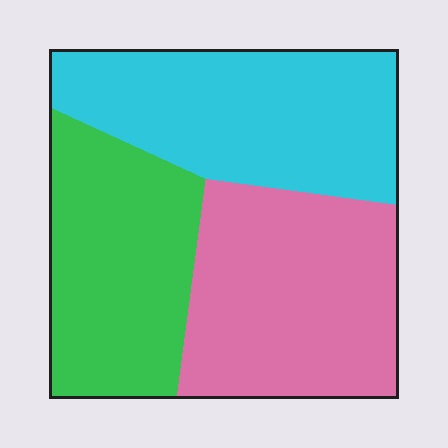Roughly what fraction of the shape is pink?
Pink takes up between a quarter and a half of the shape.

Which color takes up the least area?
Green, at roughly 30%.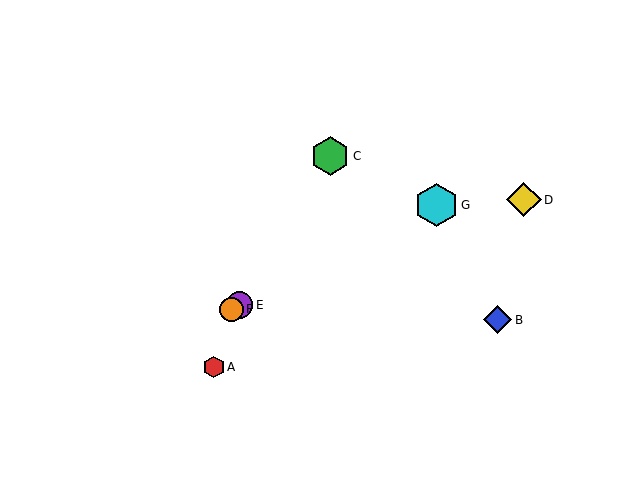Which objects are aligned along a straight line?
Objects E, F, G are aligned along a straight line.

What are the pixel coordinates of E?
Object E is at (240, 305).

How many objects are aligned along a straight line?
3 objects (E, F, G) are aligned along a straight line.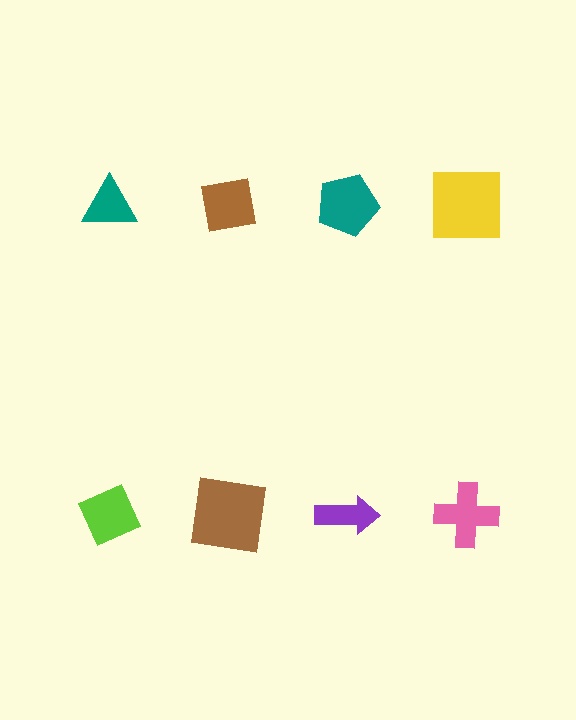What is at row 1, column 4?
A yellow square.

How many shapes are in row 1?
4 shapes.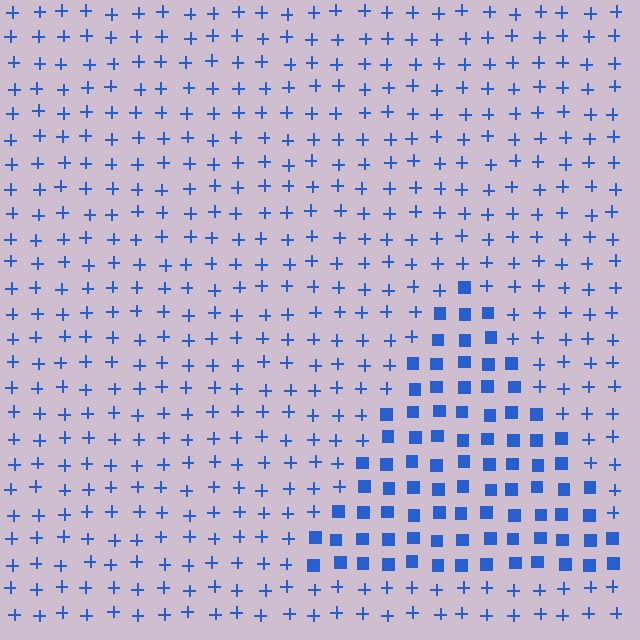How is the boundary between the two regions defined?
The boundary is defined by a change in element shape: squares inside vs. plus signs outside. All elements share the same color and spacing.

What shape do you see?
I see a triangle.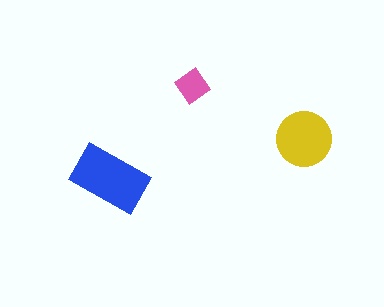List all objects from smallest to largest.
The pink diamond, the yellow circle, the blue rectangle.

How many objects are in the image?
There are 3 objects in the image.